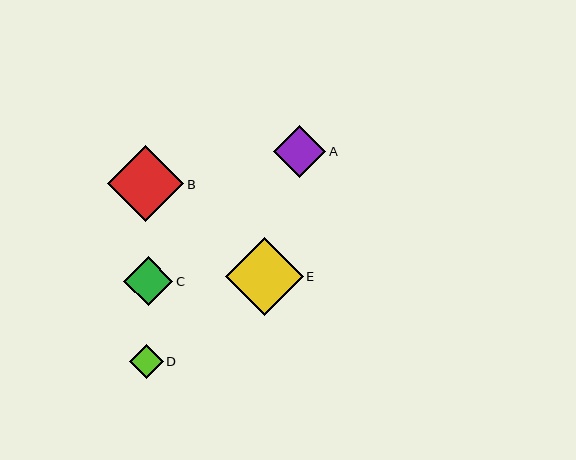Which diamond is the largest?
Diamond E is the largest with a size of approximately 78 pixels.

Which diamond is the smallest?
Diamond D is the smallest with a size of approximately 33 pixels.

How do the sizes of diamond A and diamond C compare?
Diamond A and diamond C are approximately the same size.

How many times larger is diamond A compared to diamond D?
Diamond A is approximately 1.6 times the size of diamond D.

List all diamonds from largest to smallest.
From largest to smallest: E, B, A, C, D.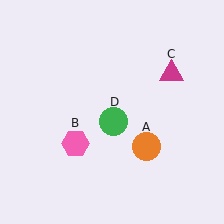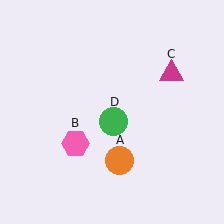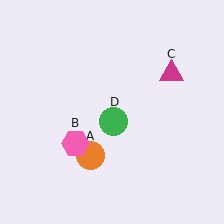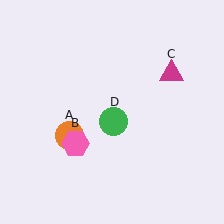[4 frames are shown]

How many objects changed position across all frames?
1 object changed position: orange circle (object A).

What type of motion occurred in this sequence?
The orange circle (object A) rotated clockwise around the center of the scene.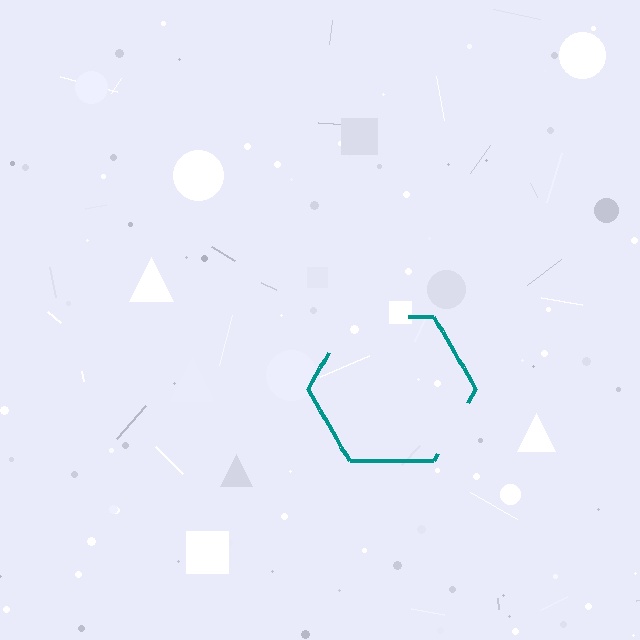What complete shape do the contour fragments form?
The contour fragments form a hexagon.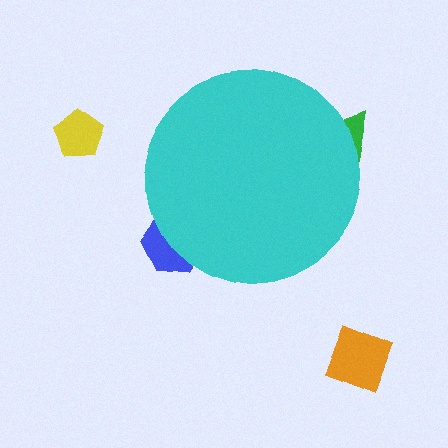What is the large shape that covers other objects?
A cyan circle.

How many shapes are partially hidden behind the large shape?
2 shapes are partially hidden.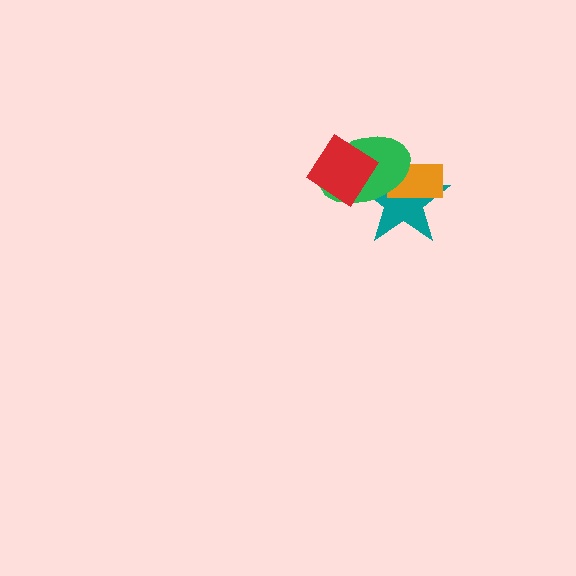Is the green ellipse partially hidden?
Yes, it is partially covered by another shape.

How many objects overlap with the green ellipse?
3 objects overlap with the green ellipse.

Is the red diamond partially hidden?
No, no other shape covers it.